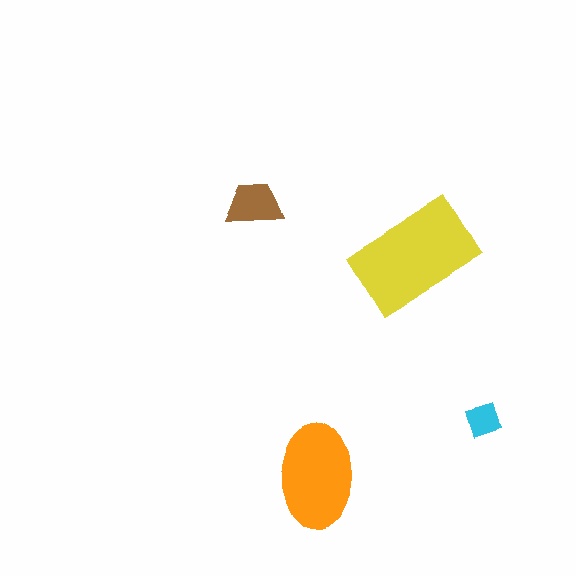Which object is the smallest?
The cyan diamond.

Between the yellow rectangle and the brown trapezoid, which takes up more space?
The yellow rectangle.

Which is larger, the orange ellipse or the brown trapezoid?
The orange ellipse.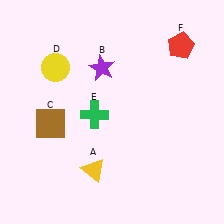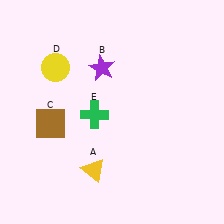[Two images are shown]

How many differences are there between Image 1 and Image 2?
There is 1 difference between the two images.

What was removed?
The red pentagon (F) was removed in Image 2.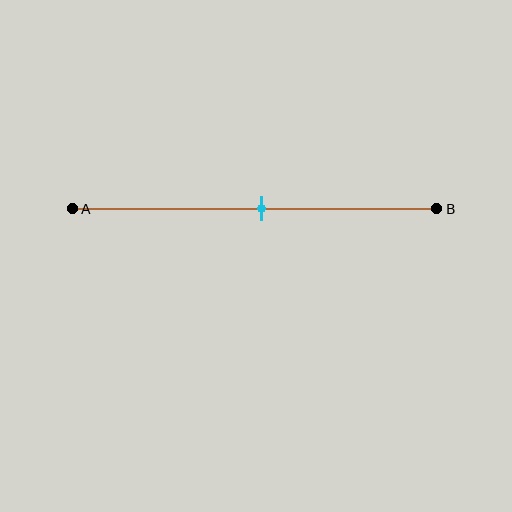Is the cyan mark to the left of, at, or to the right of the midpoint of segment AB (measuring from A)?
The cyan mark is approximately at the midpoint of segment AB.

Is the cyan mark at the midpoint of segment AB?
Yes, the mark is approximately at the midpoint.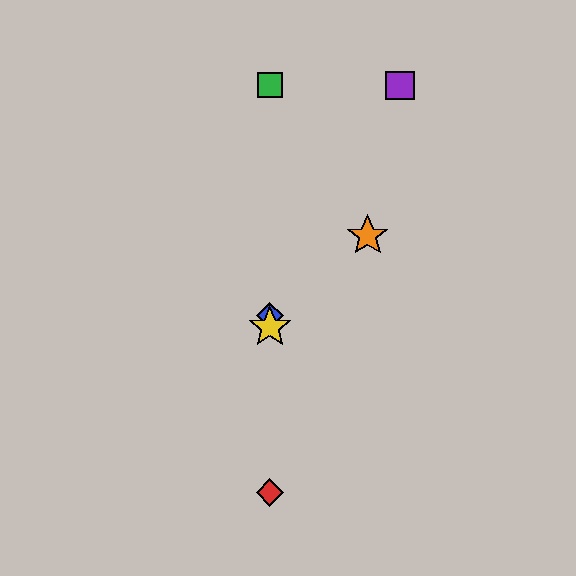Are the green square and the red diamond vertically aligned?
Yes, both are at x≈270.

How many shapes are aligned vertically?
4 shapes (the red diamond, the blue diamond, the green square, the yellow star) are aligned vertically.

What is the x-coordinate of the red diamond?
The red diamond is at x≈270.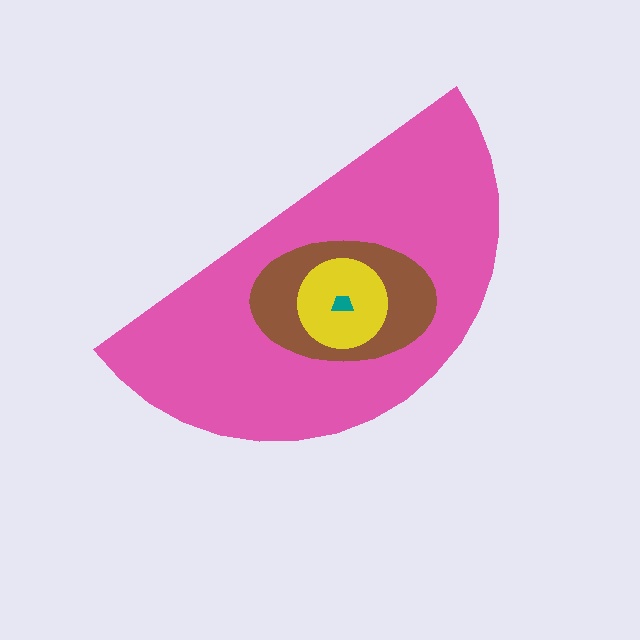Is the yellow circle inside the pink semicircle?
Yes.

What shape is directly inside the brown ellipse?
The yellow circle.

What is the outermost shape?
The pink semicircle.